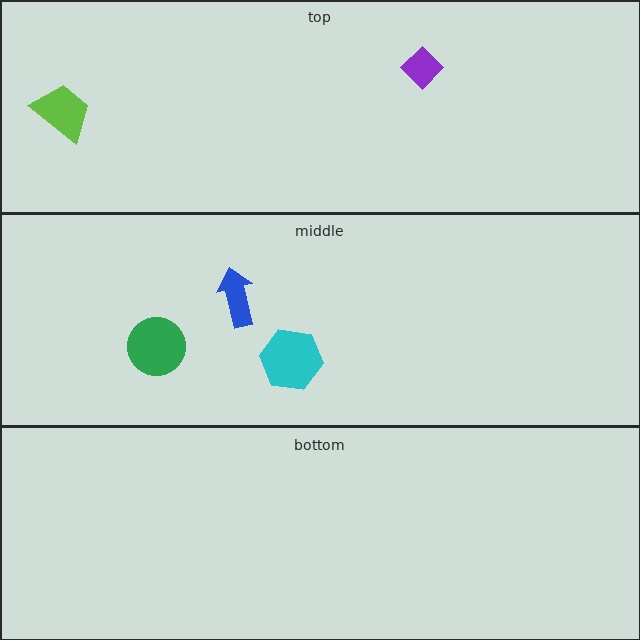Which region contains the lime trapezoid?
The top region.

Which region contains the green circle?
The middle region.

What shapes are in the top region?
The lime trapezoid, the purple diamond.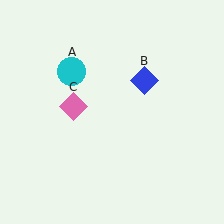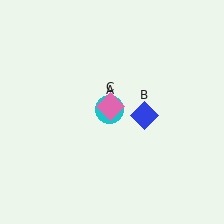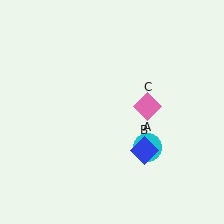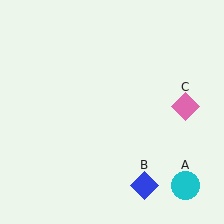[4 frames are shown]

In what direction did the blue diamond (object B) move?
The blue diamond (object B) moved down.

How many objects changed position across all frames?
3 objects changed position: cyan circle (object A), blue diamond (object B), pink diamond (object C).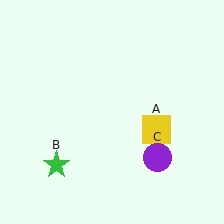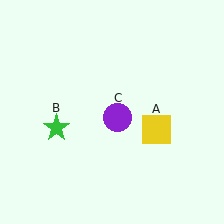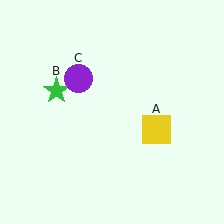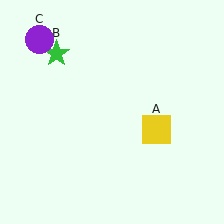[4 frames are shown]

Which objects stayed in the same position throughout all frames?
Yellow square (object A) remained stationary.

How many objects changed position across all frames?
2 objects changed position: green star (object B), purple circle (object C).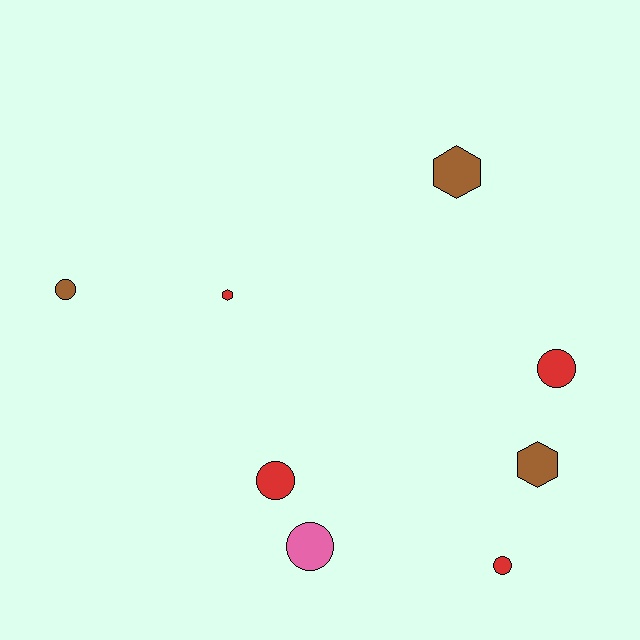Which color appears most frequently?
Red, with 4 objects.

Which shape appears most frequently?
Circle, with 5 objects.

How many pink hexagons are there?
There are no pink hexagons.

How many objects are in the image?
There are 8 objects.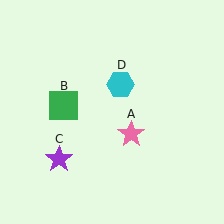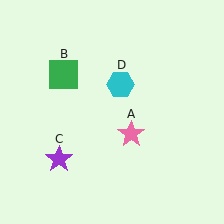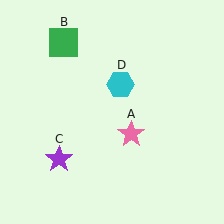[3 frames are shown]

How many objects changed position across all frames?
1 object changed position: green square (object B).